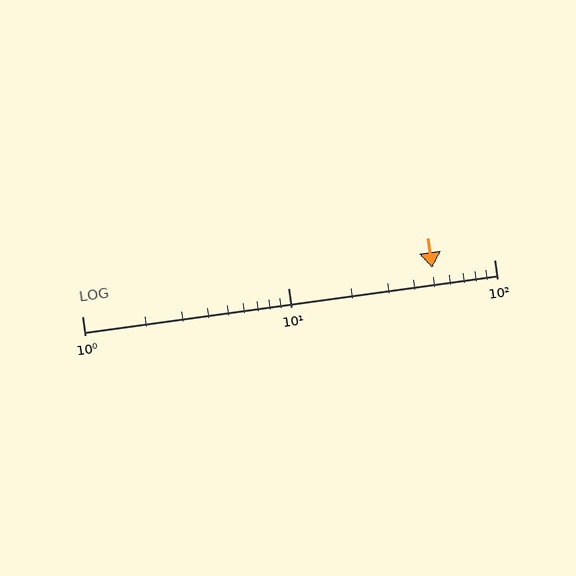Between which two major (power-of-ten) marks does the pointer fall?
The pointer is between 10 and 100.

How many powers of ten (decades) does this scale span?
The scale spans 2 decades, from 1 to 100.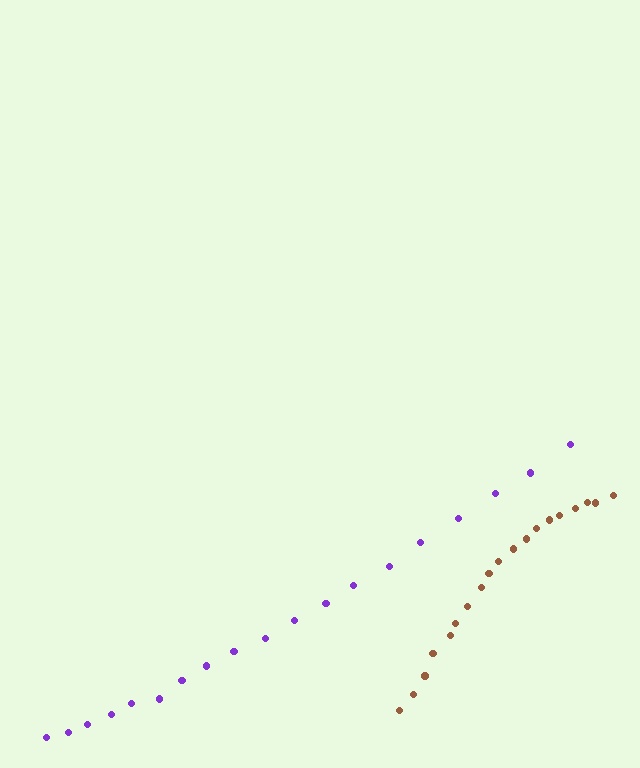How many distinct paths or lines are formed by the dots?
There are 2 distinct paths.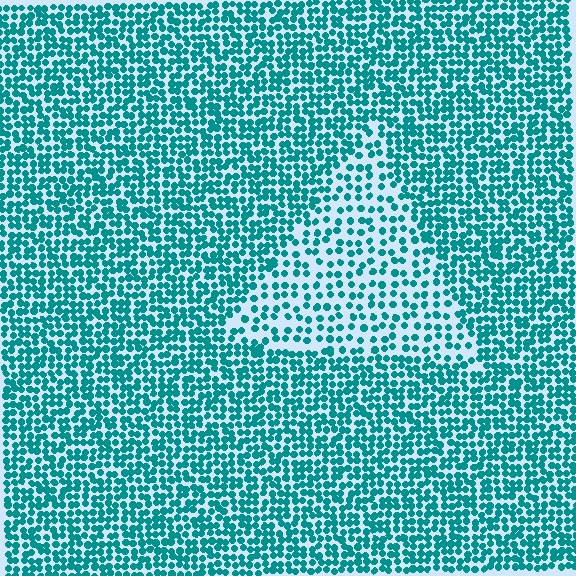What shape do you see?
I see a triangle.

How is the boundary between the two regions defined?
The boundary is defined by a change in element density (approximately 1.9x ratio). All elements are the same color, size, and shape.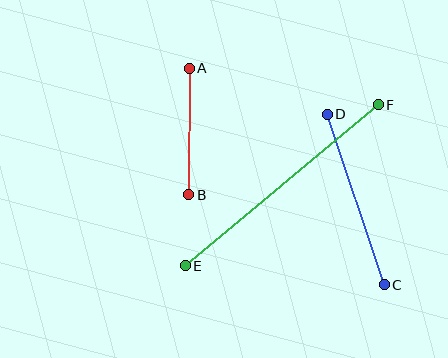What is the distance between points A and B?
The distance is approximately 126 pixels.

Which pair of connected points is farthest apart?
Points E and F are farthest apart.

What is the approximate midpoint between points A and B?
The midpoint is at approximately (189, 131) pixels.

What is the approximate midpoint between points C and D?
The midpoint is at approximately (356, 200) pixels.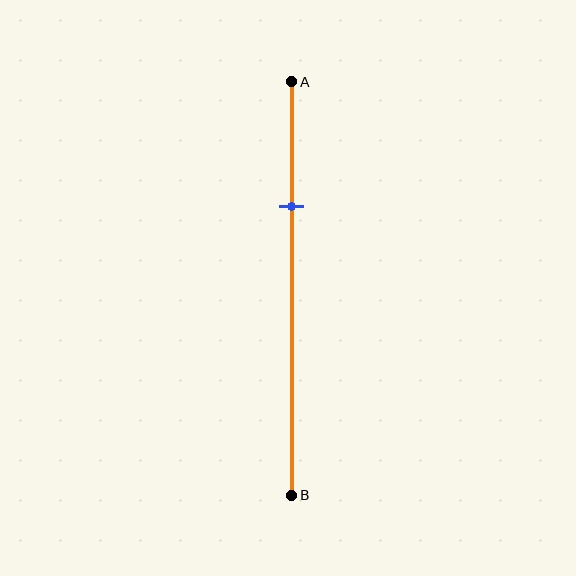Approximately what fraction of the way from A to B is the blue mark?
The blue mark is approximately 30% of the way from A to B.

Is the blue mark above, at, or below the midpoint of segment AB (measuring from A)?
The blue mark is above the midpoint of segment AB.